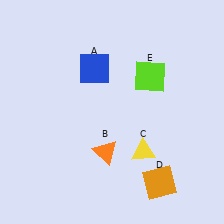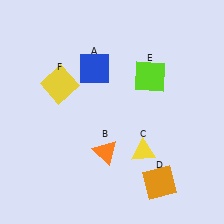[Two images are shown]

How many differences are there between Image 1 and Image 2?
There is 1 difference between the two images.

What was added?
A yellow square (F) was added in Image 2.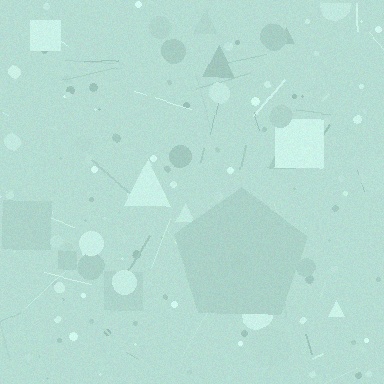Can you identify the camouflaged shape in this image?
The camouflaged shape is a pentagon.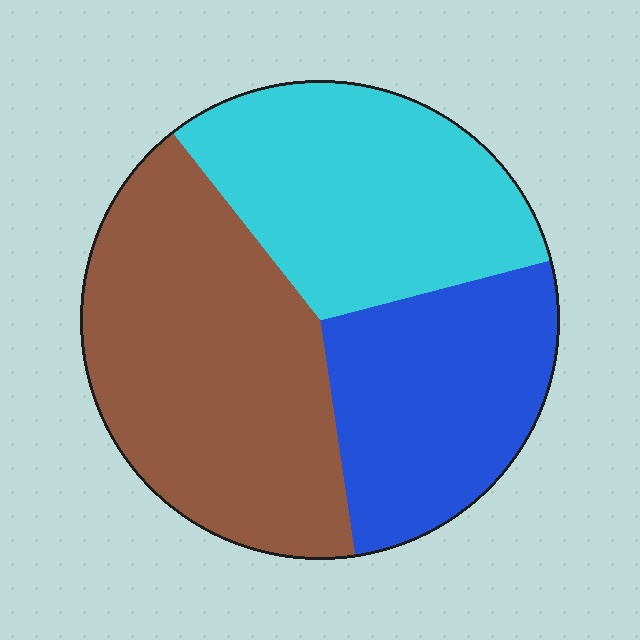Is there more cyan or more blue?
Cyan.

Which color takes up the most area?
Brown, at roughly 40%.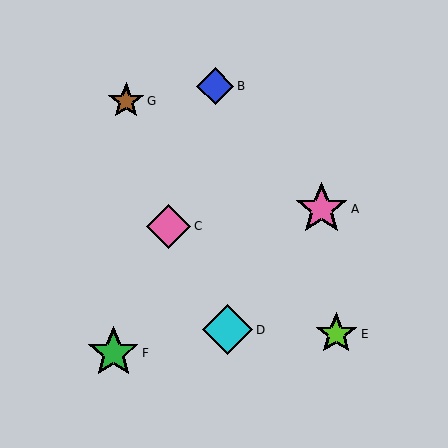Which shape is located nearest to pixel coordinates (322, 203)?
The pink star (labeled A) at (321, 209) is nearest to that location.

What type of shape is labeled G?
Shape G is a brown star.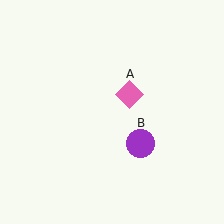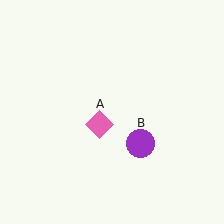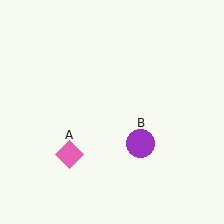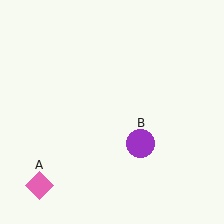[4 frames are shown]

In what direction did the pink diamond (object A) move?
The pink diamond (object A) moved down and to the left.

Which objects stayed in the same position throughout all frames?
Purple circle (object B) remained stationary.